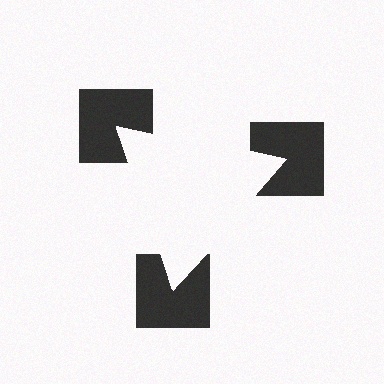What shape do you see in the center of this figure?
An illusory triangle — its edges are inferred from the aligned wedge cuts in the notched squares, not physically drawn.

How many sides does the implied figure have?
3 sides.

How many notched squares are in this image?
There are 3 — one at each vertex of the illusory triangle.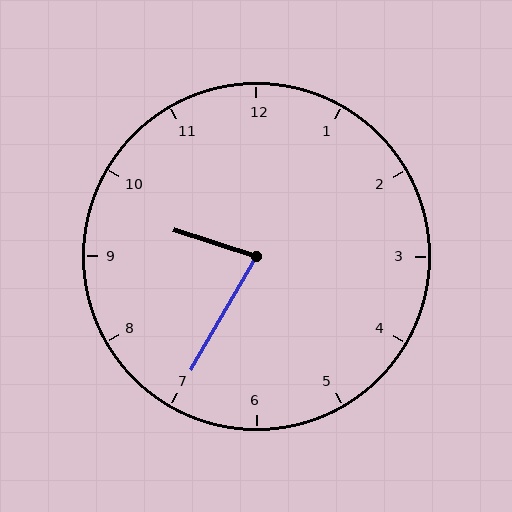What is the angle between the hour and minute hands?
Approximately 78 degrees.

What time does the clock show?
9:35.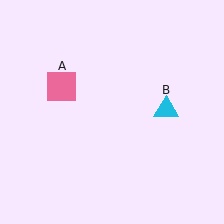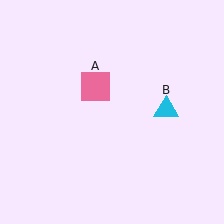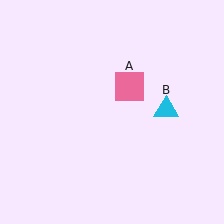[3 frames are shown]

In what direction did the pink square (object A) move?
The pink square (object A) moved right.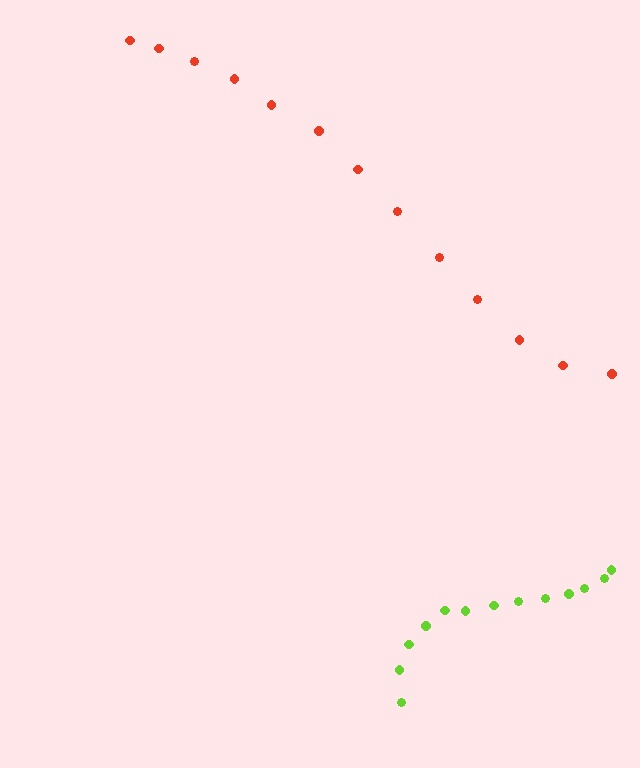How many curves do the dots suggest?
There are 2 distinct paths.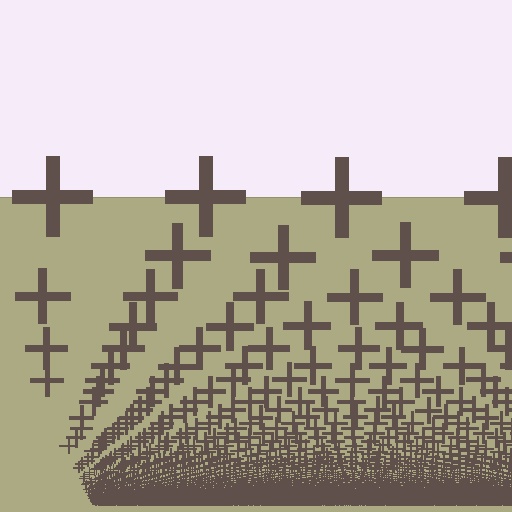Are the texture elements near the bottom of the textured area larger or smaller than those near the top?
Smaller. The gradient is inverted — elements near the bottom are smaller and denser.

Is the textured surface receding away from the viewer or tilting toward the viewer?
The surface appears to tilt toward the viewer. Texture elements get larger and sparser toward the top.